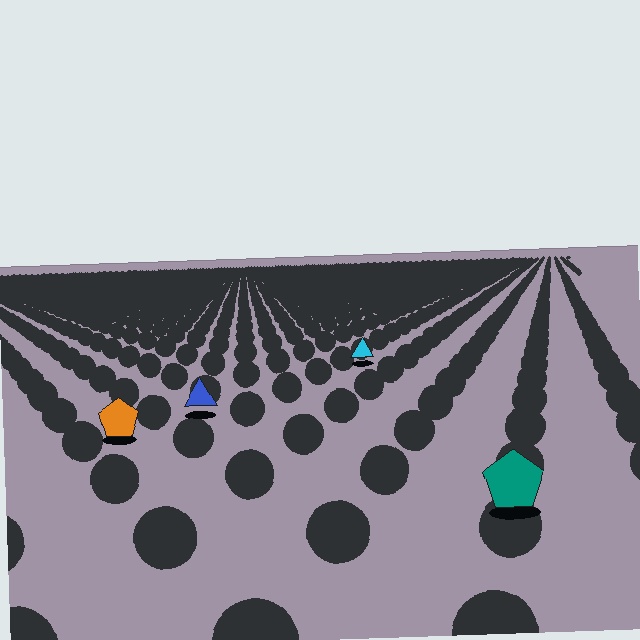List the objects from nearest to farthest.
From nearest to farthest: the teal pentagon, the orange pentagon, the blue triangle, the cyan triangle.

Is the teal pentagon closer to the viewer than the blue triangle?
Yes. The teal pentagon is closer — you can tell from the texture gradient: the ground texture is coarser near it.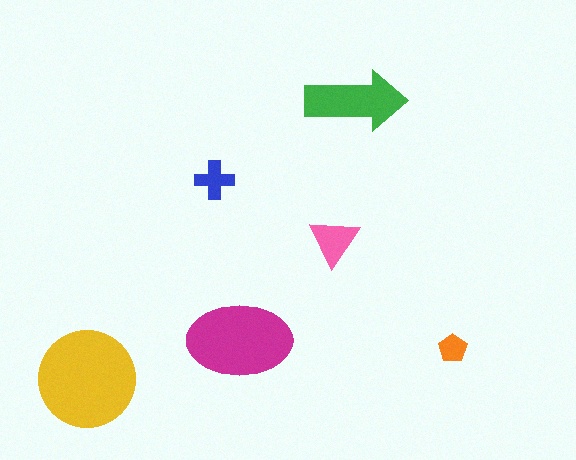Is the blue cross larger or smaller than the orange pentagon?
Larger.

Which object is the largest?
The yellow circle.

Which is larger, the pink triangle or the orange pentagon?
The pink triangle.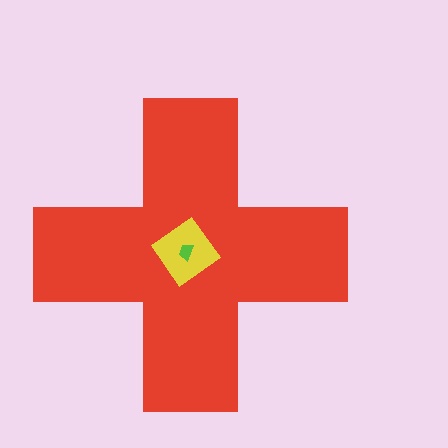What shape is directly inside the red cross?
The yellow diamond.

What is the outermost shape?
The red cross.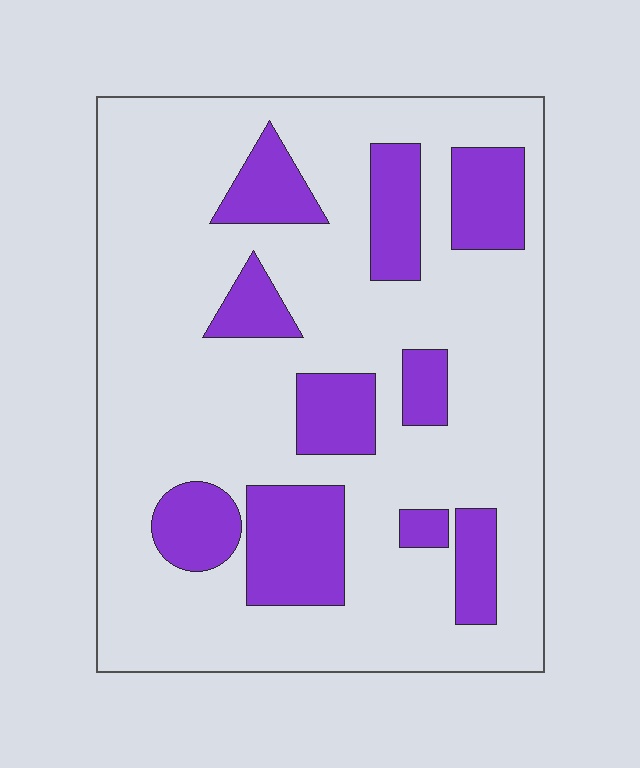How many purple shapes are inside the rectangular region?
10.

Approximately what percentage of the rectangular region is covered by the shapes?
Approximately 25%.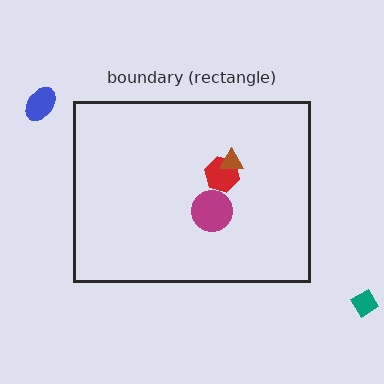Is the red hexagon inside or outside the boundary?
Inside.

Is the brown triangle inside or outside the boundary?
Inside.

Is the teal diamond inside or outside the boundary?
Outside.